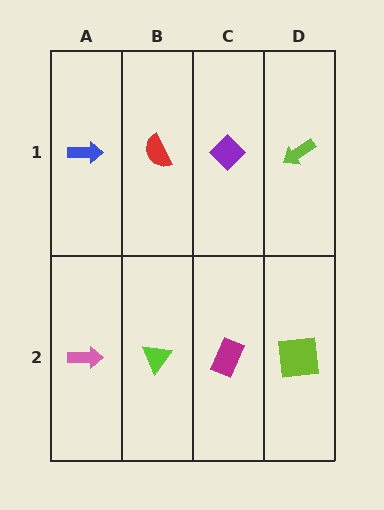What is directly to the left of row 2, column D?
A magenta rectangle.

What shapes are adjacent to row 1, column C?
A magenta rectangle (row 2, column C), a red semicircle (row 1, column B), a lime arrow (row 1, column D).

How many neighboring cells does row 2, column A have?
2.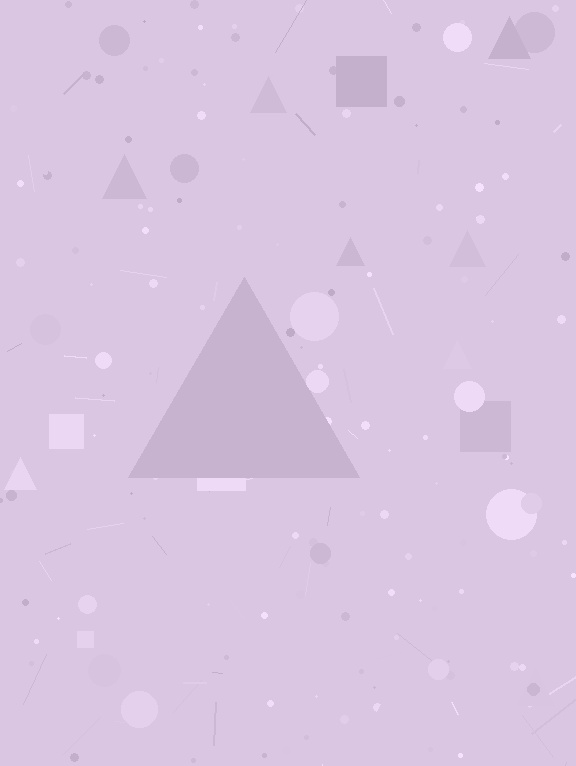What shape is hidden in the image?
A triangle is hidden in the image.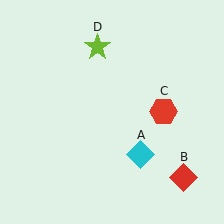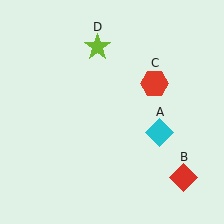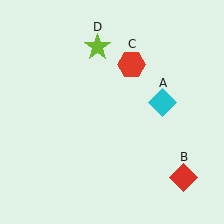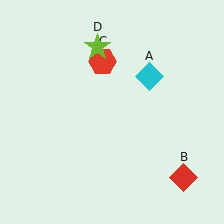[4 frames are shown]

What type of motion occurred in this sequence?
The cyan diamond (object A), red hexagon (object C) rotated counterclockwise around the center of the scene.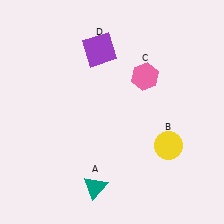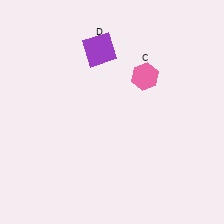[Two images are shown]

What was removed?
The yellow circle (B), the teal triangle (A) were removed in Image 2.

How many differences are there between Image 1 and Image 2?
There are 2 differences between the two images.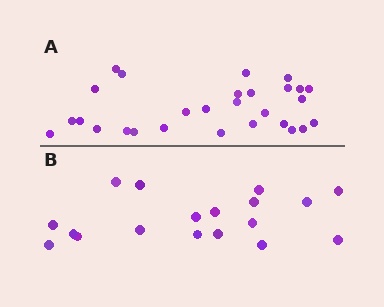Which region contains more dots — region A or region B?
Region A (the top region) has more dots.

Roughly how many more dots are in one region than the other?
Region A has roughly 10 or so more dots than region B.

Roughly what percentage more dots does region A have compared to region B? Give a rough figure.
About 55% more.